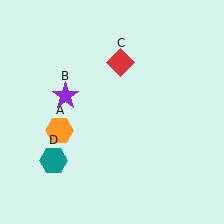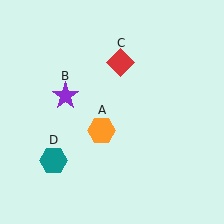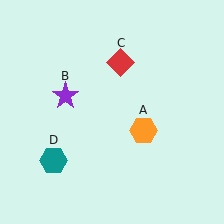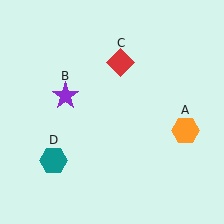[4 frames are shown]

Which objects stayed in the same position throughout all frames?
Purple star (object B) and red diamond (object C) and teal hexagon (object D) remained stationary.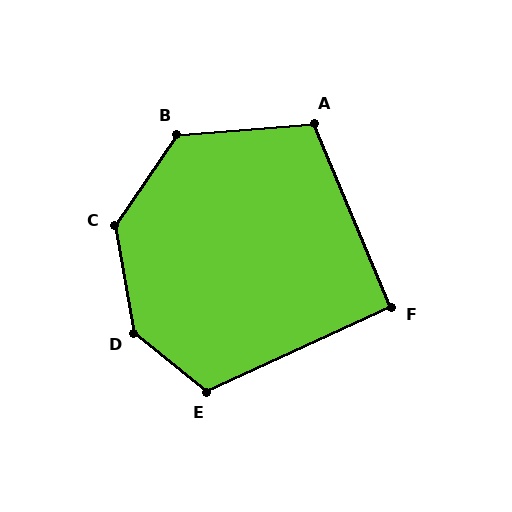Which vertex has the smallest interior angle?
F, at approximately 92 degrees.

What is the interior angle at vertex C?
Approximately 135 degrees (obtuse).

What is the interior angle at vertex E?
Approximately 117 degrees (obtuse).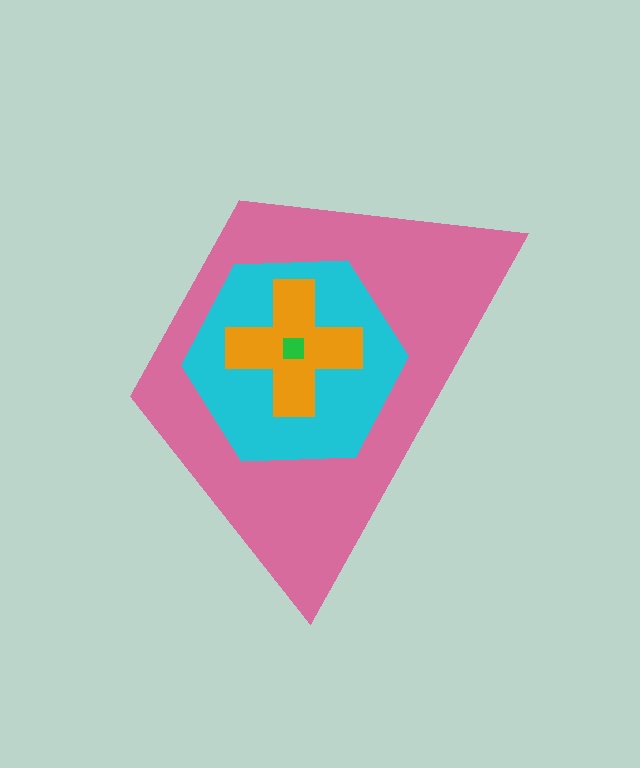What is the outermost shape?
The pink trapezoid.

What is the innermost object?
The green square.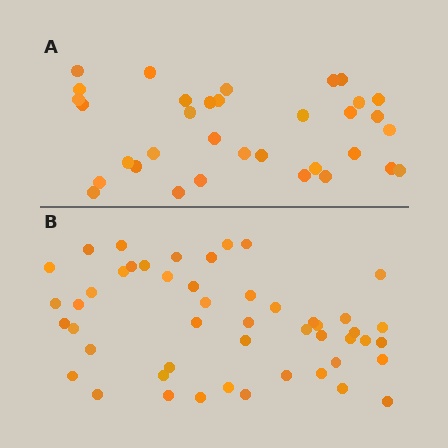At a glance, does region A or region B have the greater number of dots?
Region B (the bottom region) has more dots.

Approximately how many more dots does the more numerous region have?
Region B has approximately 15 more dots than region A.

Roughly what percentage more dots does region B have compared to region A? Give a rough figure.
About 45% more.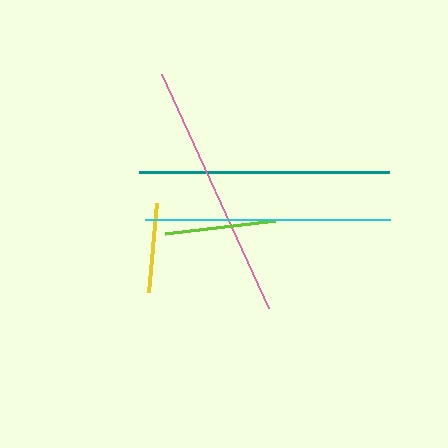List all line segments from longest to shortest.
From longest to shortest: pink, teal, cyan, lime, yellow.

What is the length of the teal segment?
The teal segment is approximately 250 pixels long.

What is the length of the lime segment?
The lime segment is approximately 111 pixels long.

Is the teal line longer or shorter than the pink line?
The pink line is longer than the teal line.